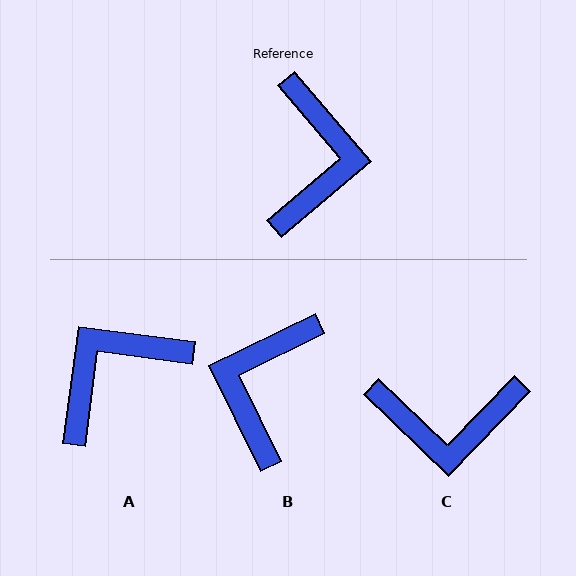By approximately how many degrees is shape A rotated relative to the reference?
Approximately 132 degrees counter-clockwise.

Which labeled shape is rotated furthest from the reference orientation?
B, about 166 degrees away.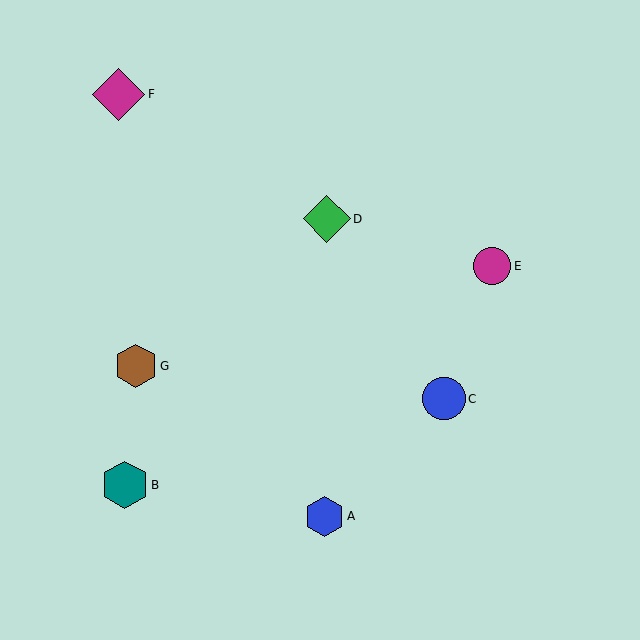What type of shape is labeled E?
Shape E is a magenta circle.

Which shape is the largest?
The magenta diamond (labeled F) is the largest.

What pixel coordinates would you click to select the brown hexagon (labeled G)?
Click at (136, 366) to select the brown hexagon G.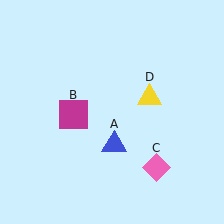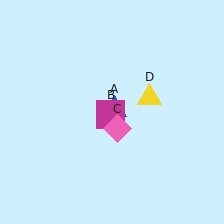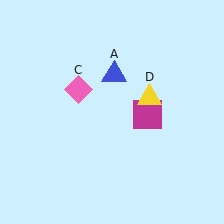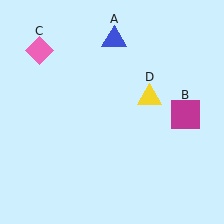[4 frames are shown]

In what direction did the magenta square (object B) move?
The magenta square (object B) moved right.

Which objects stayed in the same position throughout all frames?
Yellow triangle (object D) remained stationary.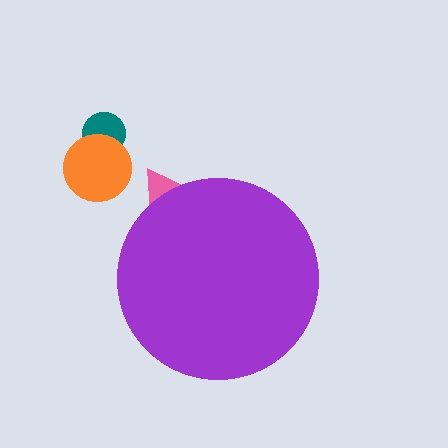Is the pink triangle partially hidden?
Yes, the pink triangle is partially hidden behind the purple circle.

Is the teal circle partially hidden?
No, the teal circle is fully visible.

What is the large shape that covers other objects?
A purple circle.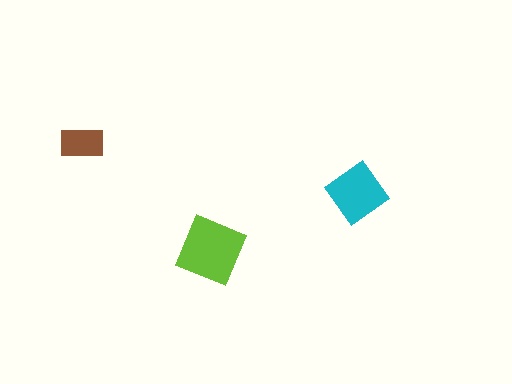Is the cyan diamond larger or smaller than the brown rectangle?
Larger.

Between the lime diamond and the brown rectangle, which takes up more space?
The lime diamond.